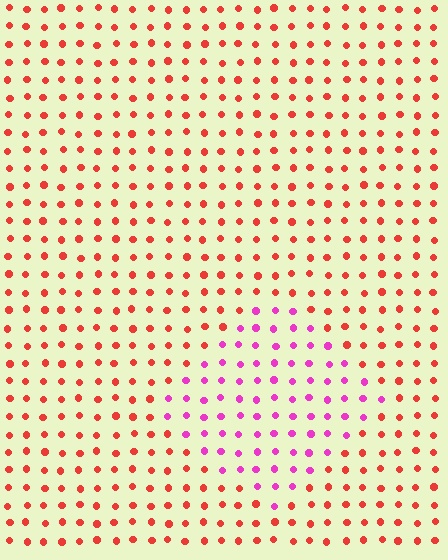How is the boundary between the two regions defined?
The boundary is defined purely by a slight shift in hue (about 50 degrees). Spacing, size, and orientation are identical on both sides.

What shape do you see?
I see a diamond.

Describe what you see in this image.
The image is filled with small red elements in a uniform arrangement. A diamond-shaped region is visible where the elements are tinted to a slightly different hue, forming a subtle color boundary.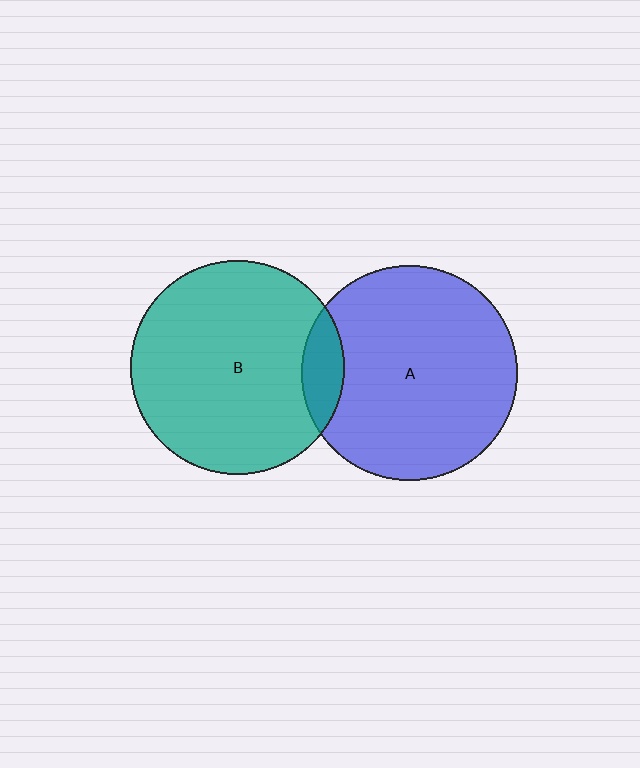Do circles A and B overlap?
Yes.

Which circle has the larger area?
Circle A (blue).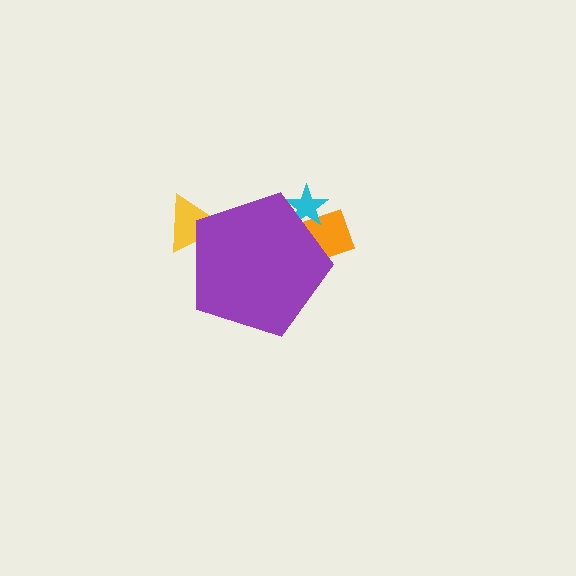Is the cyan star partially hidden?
Yes, the cyan star is partially hidden behind the purple pentagon.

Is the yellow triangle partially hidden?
Yes, the yellow triangle is partially hidden behind the purple pentagon.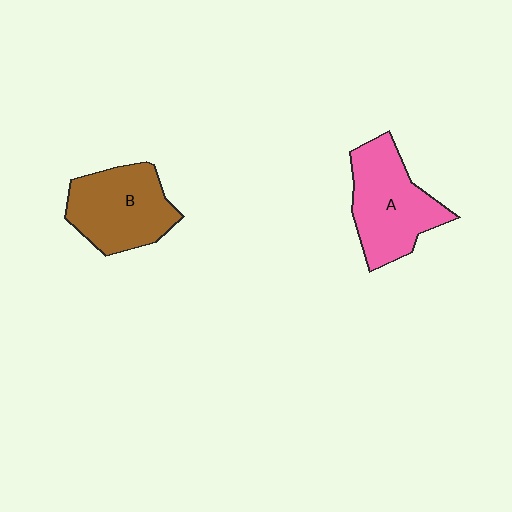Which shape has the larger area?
Shape A (pink).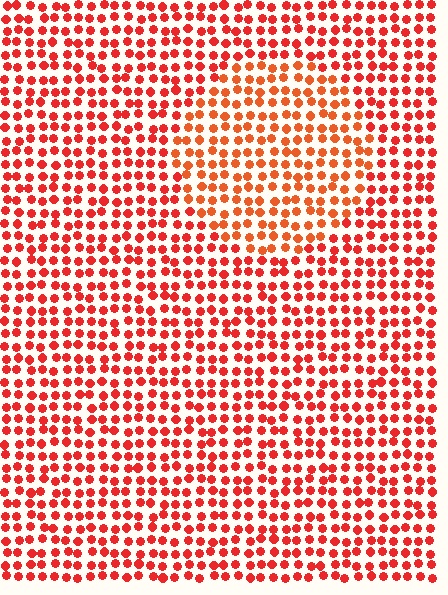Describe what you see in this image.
The image is filled with small red elements in a uniform arrangement. A circle-shaped region is visible where the elements are tinted to a slightly different hue, forming a subtle color boundary.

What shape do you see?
I see a circle.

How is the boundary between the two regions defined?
The boundary is defined purely by a slight shift in hue (about 17 degrees). Spacing, size, and orientation are identical on both sides.